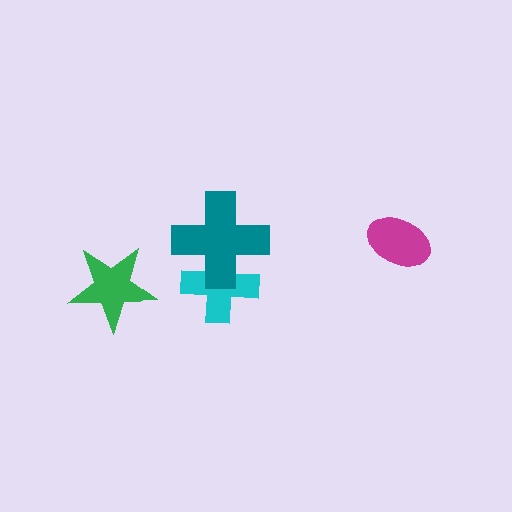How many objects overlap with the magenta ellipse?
0 objects overlap with the magenta ellipse.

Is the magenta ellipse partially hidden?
No, no other shape covers it.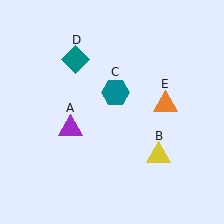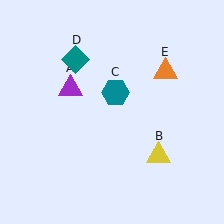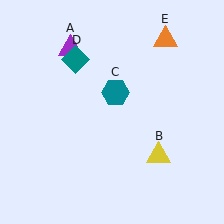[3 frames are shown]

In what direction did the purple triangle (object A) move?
The purple triangle (object A) moved up.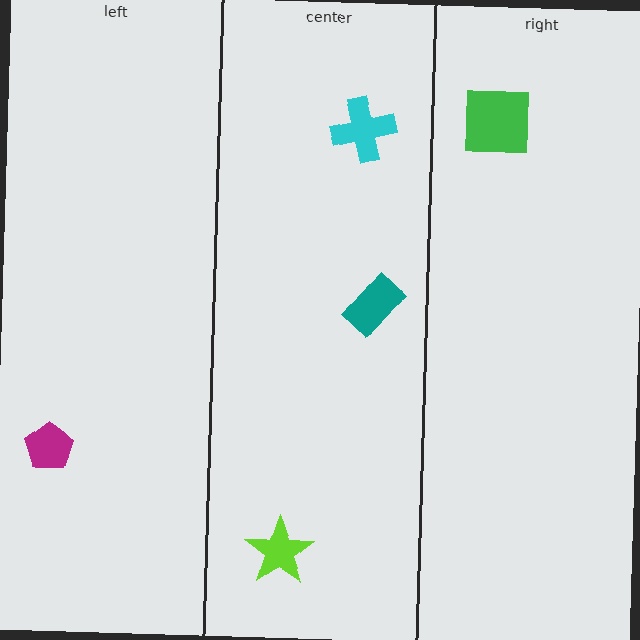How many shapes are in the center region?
3.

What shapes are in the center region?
The cyan cross, the lime star, the teal rectangle.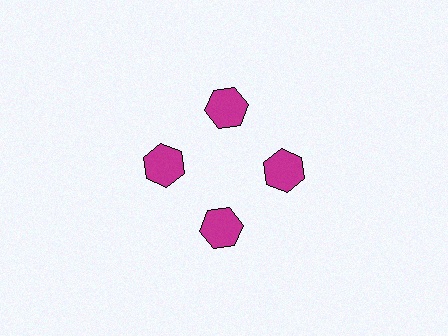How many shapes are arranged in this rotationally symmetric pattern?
There are 4 shapes, arranged in 4 groups of 1.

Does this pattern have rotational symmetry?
Yes, this pattern has 4-fold rotational symmetry. It looks the same after rotating 90 degrees around the center.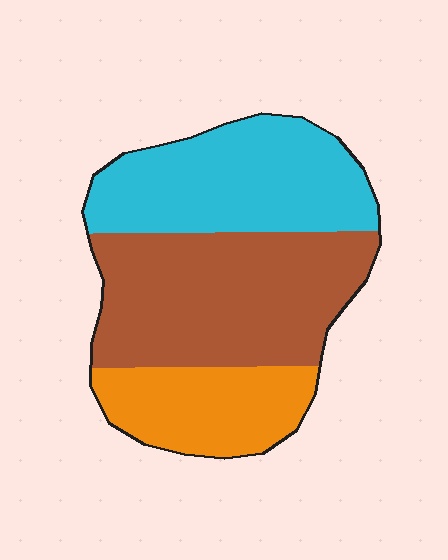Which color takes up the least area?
Orange, at roughly 20%.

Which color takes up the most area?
Brown, at roughly 45%.